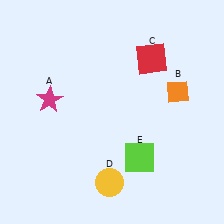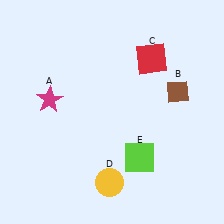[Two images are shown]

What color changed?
The diamond (B) changed from orange in Image 1 to brown in Image 2.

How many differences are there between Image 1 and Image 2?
There is 1 difference between the two images.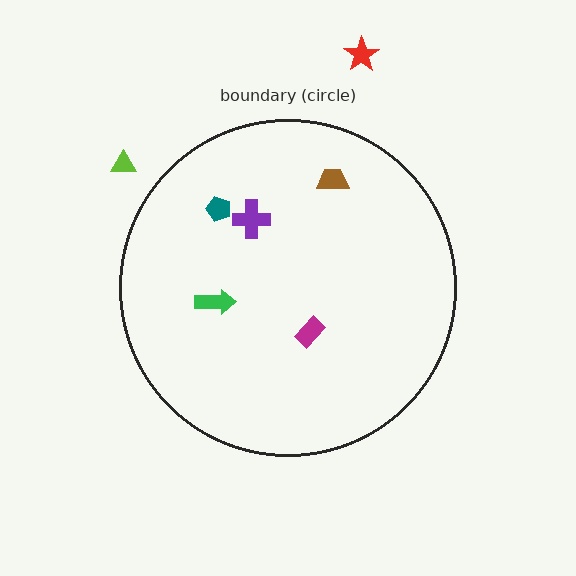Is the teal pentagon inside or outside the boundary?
Inside.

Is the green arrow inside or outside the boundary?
Inside.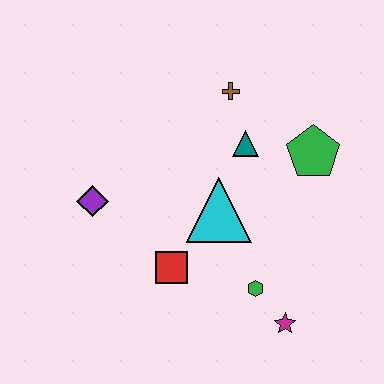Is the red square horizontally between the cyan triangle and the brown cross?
No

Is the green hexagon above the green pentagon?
No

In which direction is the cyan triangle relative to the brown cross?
The cyan triangle is below the brown cross.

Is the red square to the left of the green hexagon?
Yes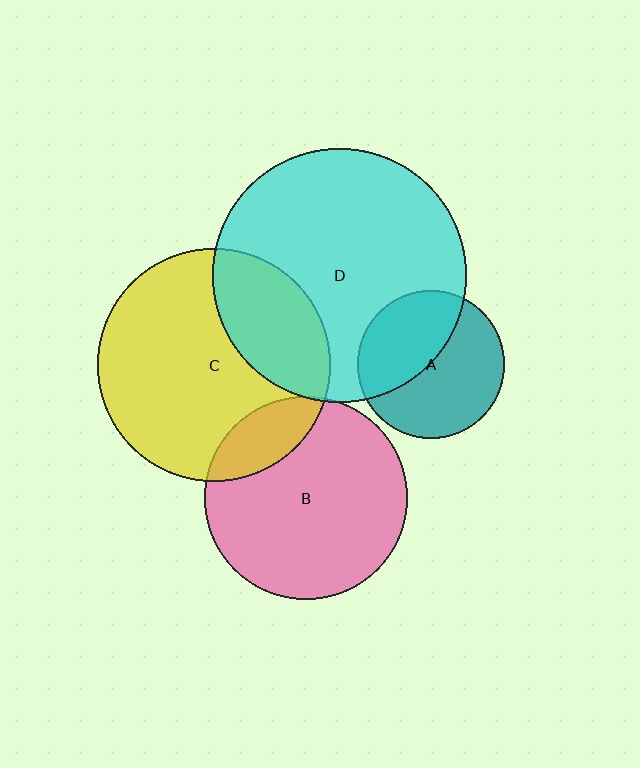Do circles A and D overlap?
Yes.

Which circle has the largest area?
Circle D (cyan).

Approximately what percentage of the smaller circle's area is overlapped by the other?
Approximately 45%.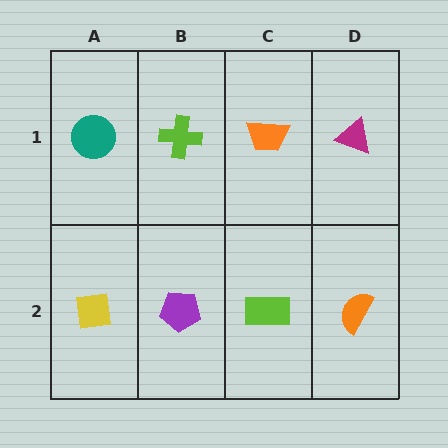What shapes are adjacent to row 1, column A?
A yellow square (row 2, column A), a lime cross (row 1, column B).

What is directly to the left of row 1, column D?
An orange trapezoid.